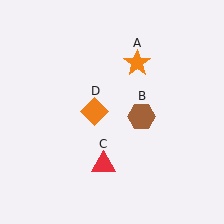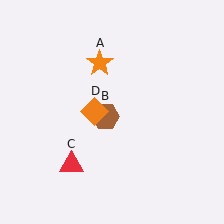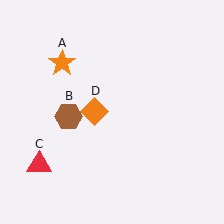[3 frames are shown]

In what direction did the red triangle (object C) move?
The red triangle (object C) moved left.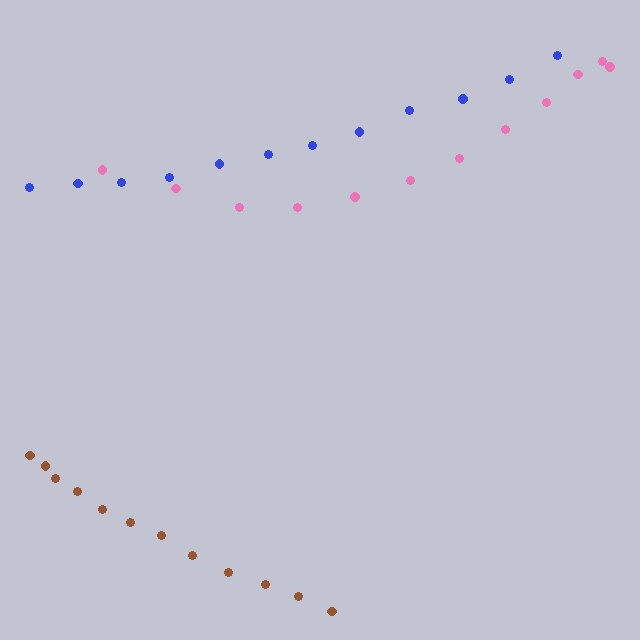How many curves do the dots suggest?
There are 3 distinct paths.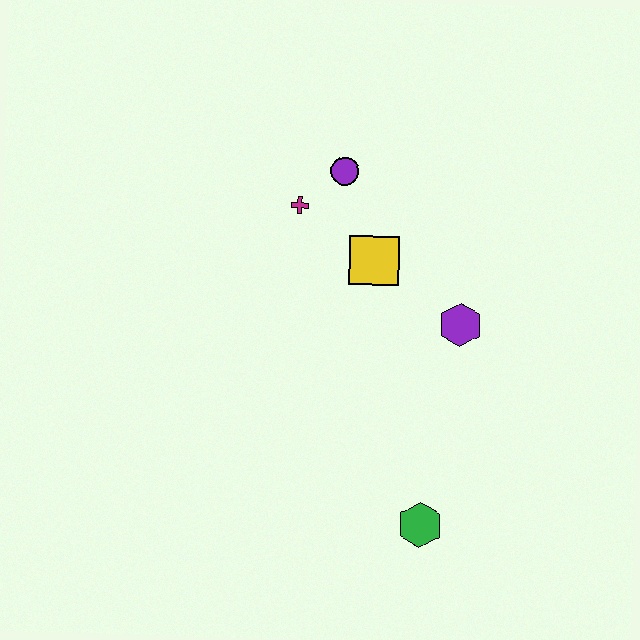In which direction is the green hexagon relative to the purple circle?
The green hexagon is below the purple circle.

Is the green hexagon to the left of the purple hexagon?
Yes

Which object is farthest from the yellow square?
The green hexagon is farthest from the yellow square.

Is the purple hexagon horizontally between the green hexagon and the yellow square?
No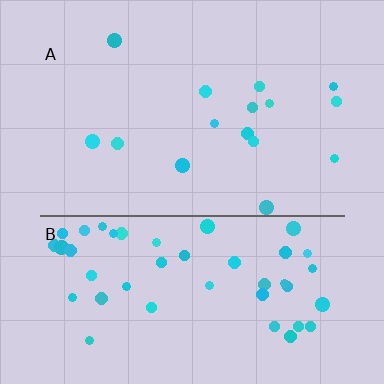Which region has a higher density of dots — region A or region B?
B (the bottom).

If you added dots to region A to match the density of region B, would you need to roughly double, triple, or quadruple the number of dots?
Approximately triple.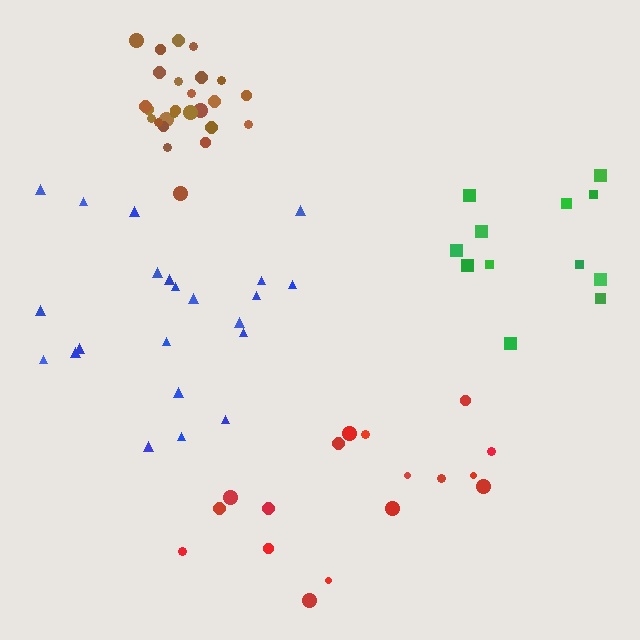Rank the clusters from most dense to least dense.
brown, blue, green, red.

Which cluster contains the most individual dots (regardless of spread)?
Brown (26).